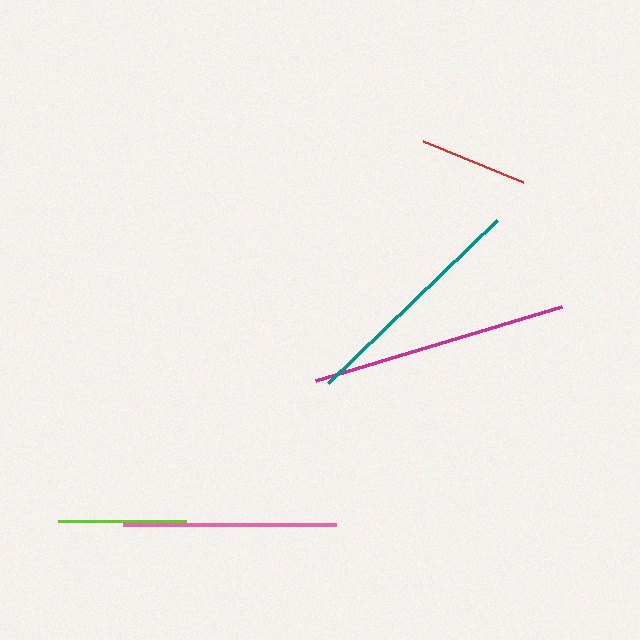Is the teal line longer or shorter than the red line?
The teal line is longer than the red line.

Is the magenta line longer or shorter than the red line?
The magenta line is longer than the red line.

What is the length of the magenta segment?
The magenta segment is approximately 257 pixels long.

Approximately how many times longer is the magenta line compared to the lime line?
The magenta line is approximately 2.0 times the length of the lime line.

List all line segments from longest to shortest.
From longest to shortest: magenta, teal, pink, lime, red.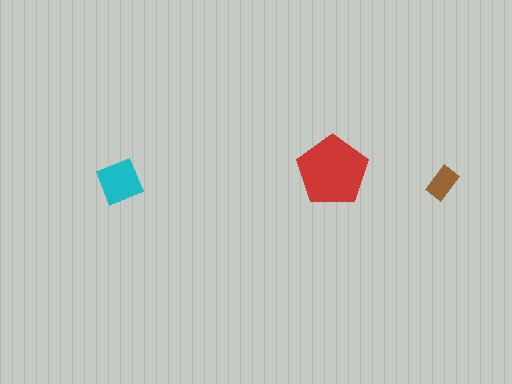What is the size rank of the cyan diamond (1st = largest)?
2nd.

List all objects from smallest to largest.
The brown rectangle, the cyan diamond, the red pentagon.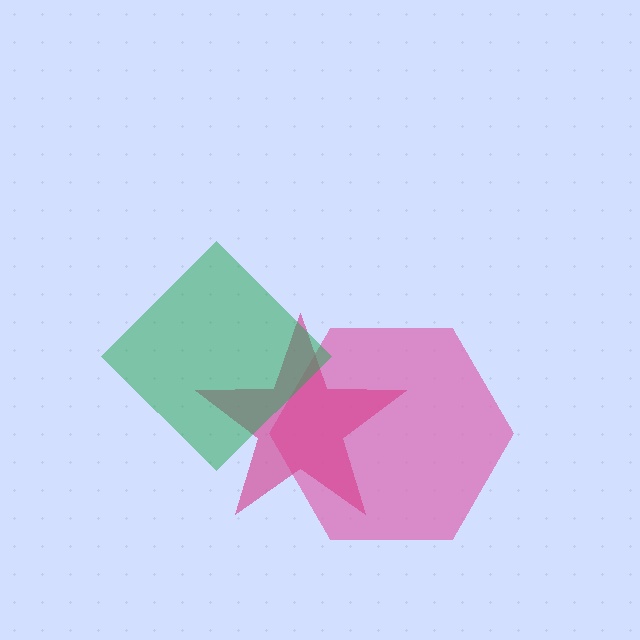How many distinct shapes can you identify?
There are 3 distinct shapes: a pink hexagon, a magenta star, a green diamond.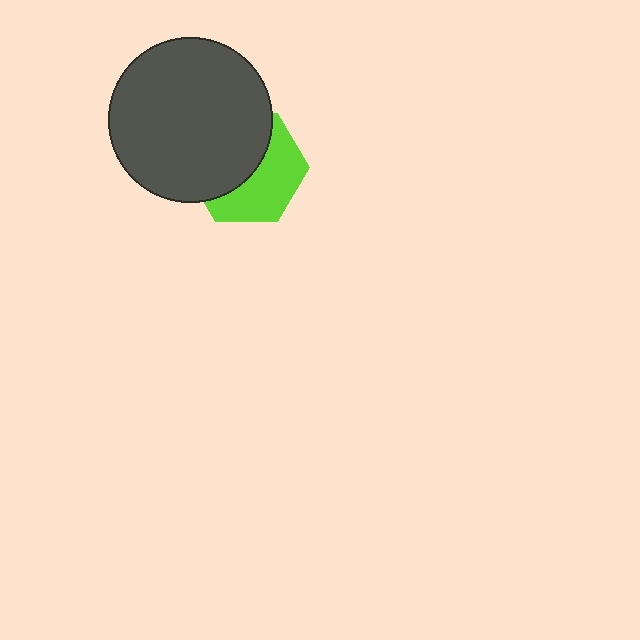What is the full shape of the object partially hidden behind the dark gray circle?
The partially hidden object is a lime hexagon.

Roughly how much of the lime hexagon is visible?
About half of it is visible (roughly 48%).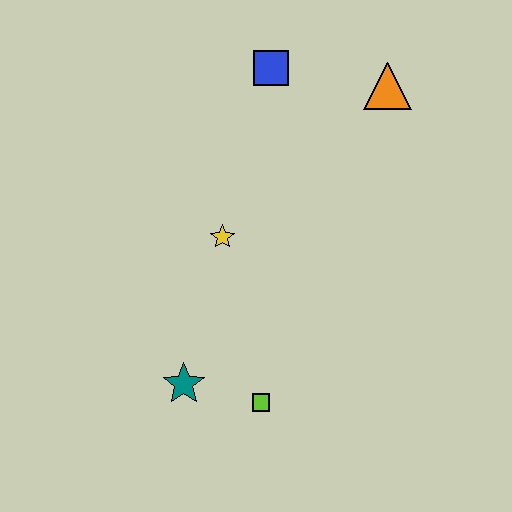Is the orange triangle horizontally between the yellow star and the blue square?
No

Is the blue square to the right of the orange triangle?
No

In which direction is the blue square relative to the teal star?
The blue square is above the teal star.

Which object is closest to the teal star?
The lime square is closest to the teal star.